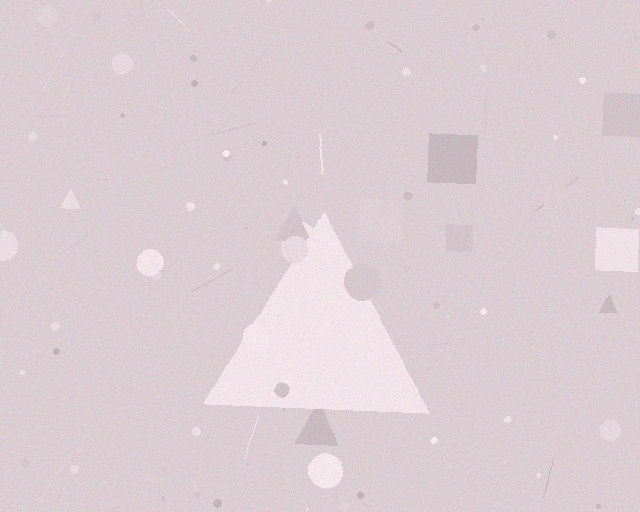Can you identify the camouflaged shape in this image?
The camouflaged shape is a triangle.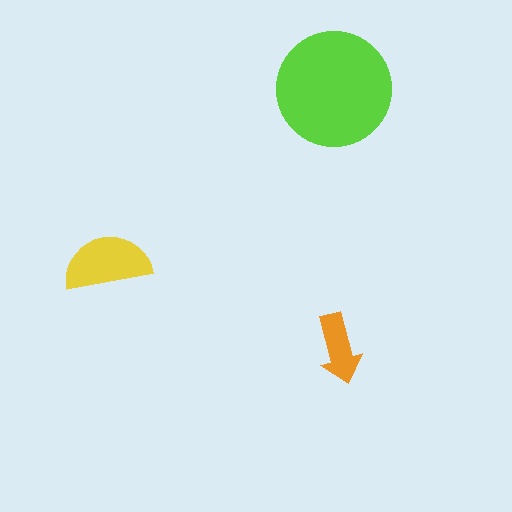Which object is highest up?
The lime circle is topmost.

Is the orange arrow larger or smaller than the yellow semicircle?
Smaller.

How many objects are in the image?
There are 3 objects in the image.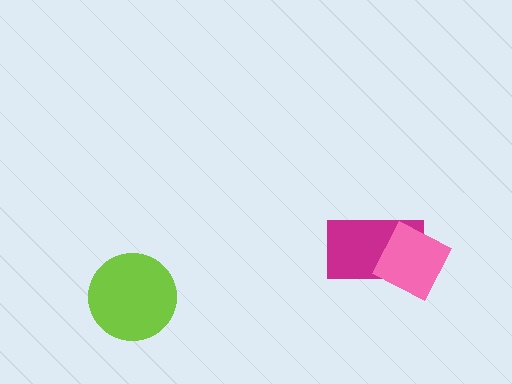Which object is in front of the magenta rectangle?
The pink diamond is in front of the magenta rectangle.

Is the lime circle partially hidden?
No, no other shape covers it.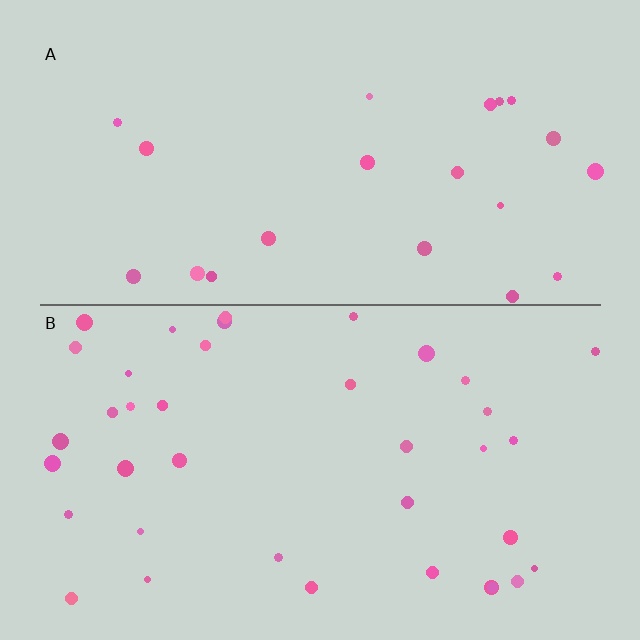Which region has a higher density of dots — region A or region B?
B (the bottom).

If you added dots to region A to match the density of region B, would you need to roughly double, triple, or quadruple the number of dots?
Approximately double.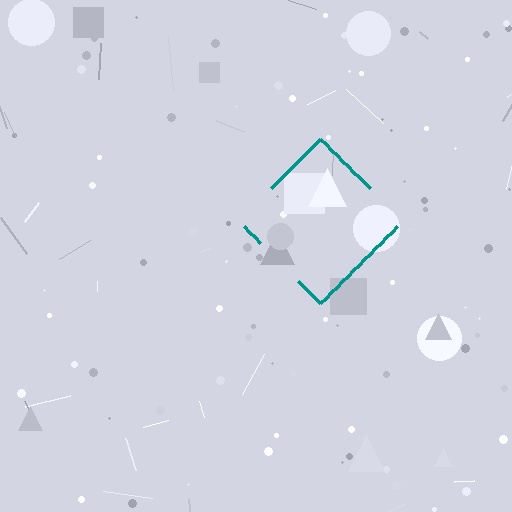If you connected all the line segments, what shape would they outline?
They would outline a diamond.